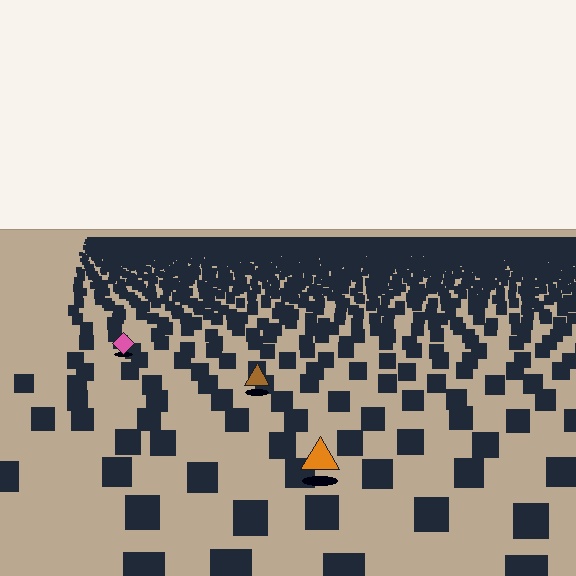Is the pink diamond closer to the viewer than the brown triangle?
No. The brown triangle is closer — you can tell from the texture gradient: the ground texture is coarser near it.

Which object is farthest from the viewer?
The pink diamond is farthest from the viewer. It appears smaller and the ground texture around it is denser.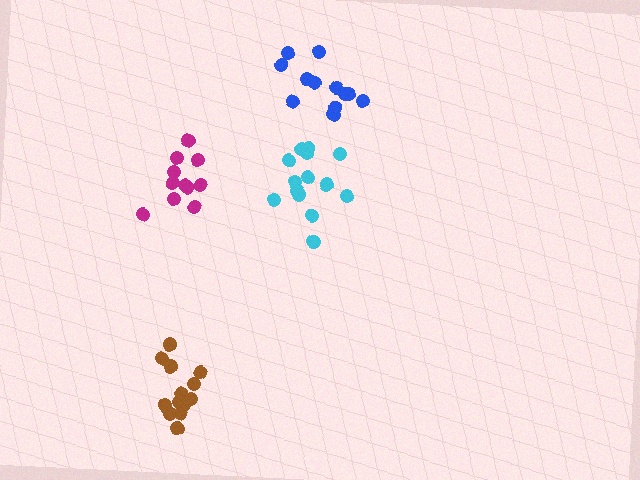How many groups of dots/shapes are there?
There are 4 groups.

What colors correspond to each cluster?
The clusters are colored: magenta, brown, blue, cyan.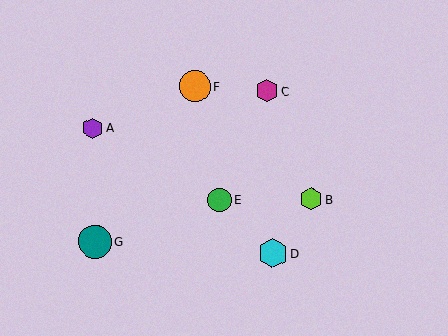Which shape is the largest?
The teal circle (labeled G) is the largest.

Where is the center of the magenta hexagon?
The center of the magenta hexagon is at (267, 91).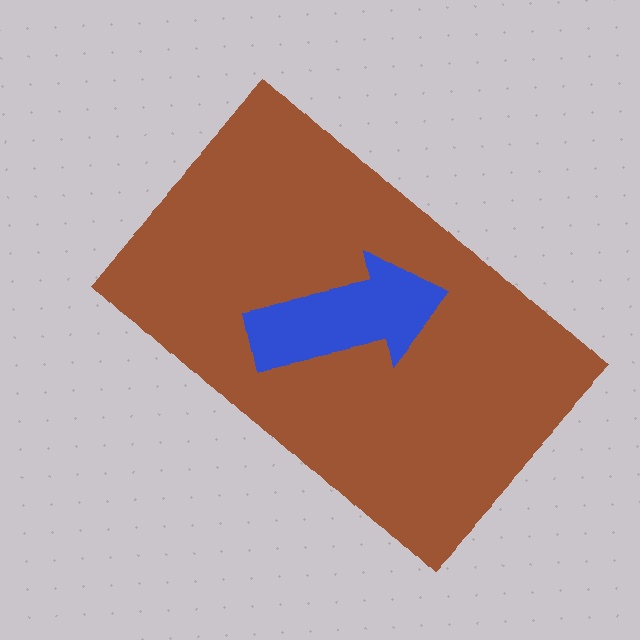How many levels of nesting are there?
2.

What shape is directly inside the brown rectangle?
The blue arrow.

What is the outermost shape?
The brown rectangle.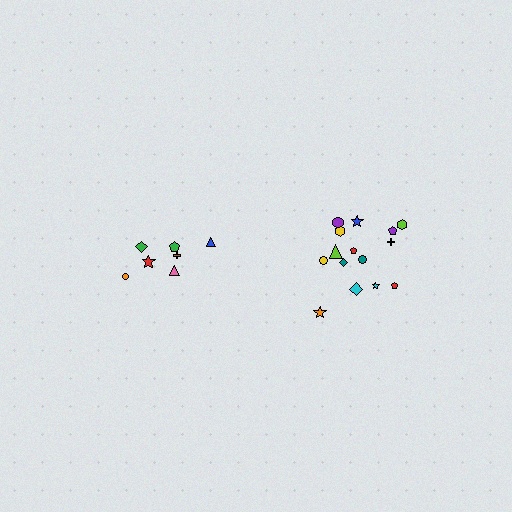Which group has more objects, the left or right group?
The right group.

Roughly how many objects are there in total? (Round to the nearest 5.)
Roughly 20 objects in total.